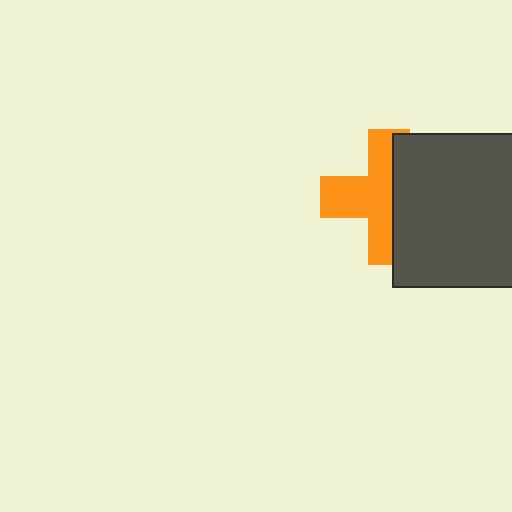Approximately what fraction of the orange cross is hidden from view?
Roughly 45% of the orange cross is hidden behind the dark gray square.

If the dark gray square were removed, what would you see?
You would see the complete orange cross.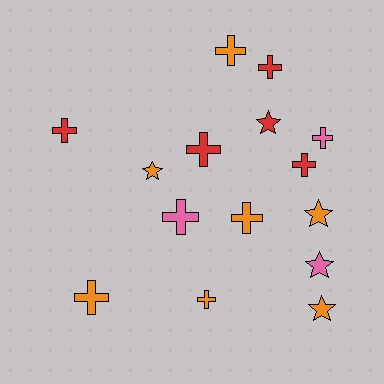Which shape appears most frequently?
Cross, with 10 objects.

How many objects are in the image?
There are 15 objects.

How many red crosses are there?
There are 4 red crosses.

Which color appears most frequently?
Orange, with 7 objects.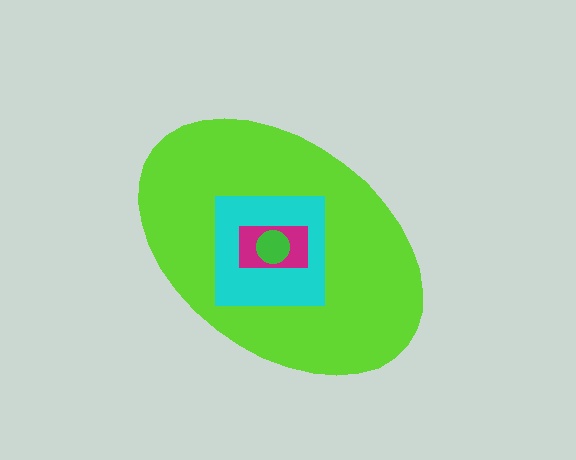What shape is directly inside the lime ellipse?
The cyan square.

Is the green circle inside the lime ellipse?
Yes.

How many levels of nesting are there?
4.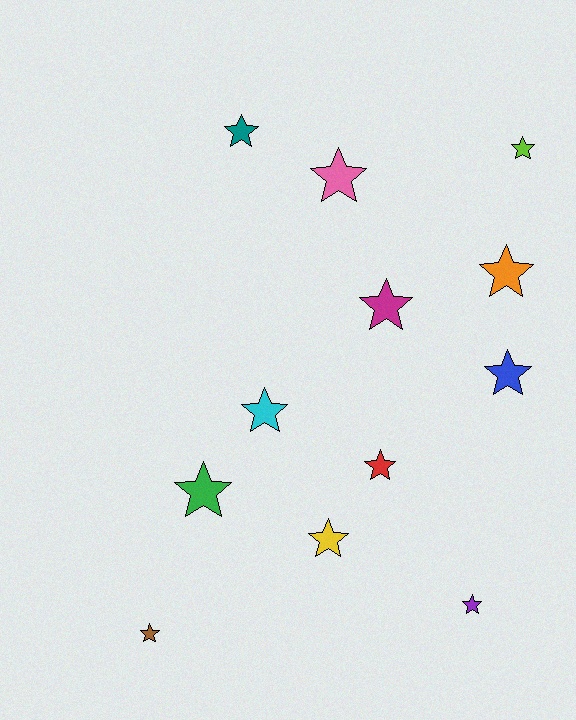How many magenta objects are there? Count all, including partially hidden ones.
There is 1 magenta object.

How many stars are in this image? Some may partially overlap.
There are 12 stars.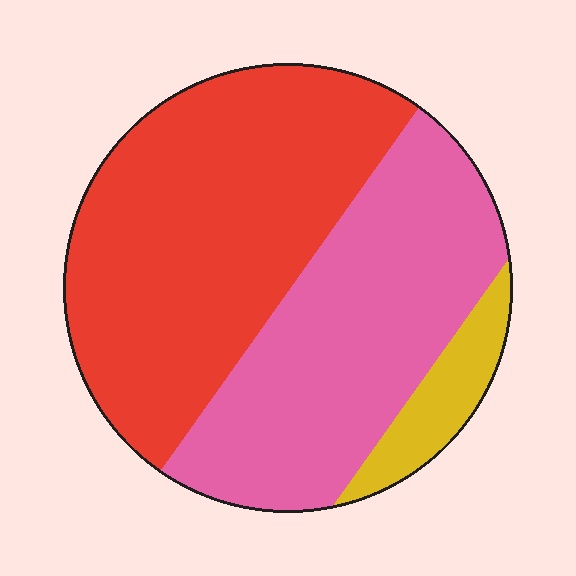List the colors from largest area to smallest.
From largest to smallest: red, pink, yellow.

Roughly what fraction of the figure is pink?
Pink covers 41% of the figure.